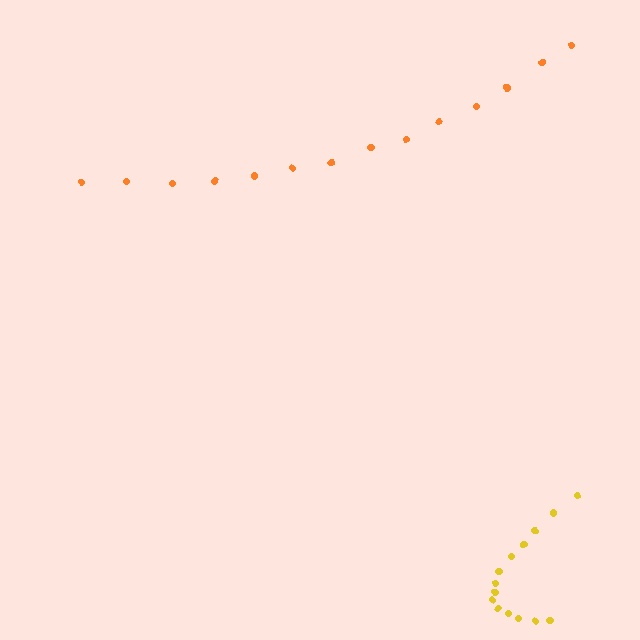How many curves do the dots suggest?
There are 2 distinct paths.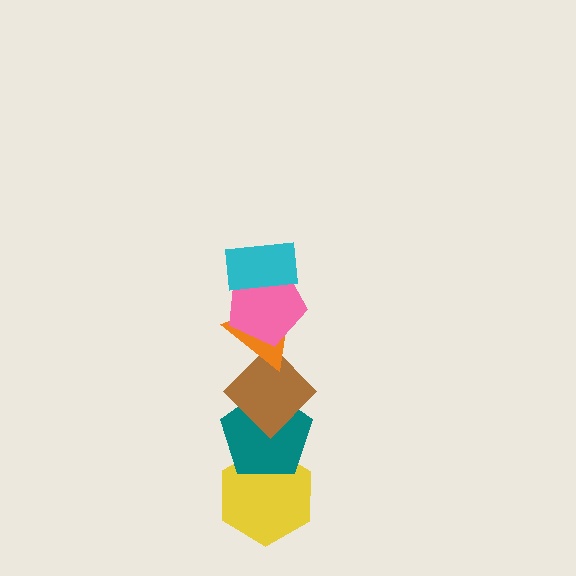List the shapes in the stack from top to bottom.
From top to bottom: the cyan rectangle, the pink pentagon, the orange triangle, the brown diamond, the teal pentagon, the yellow hexagon.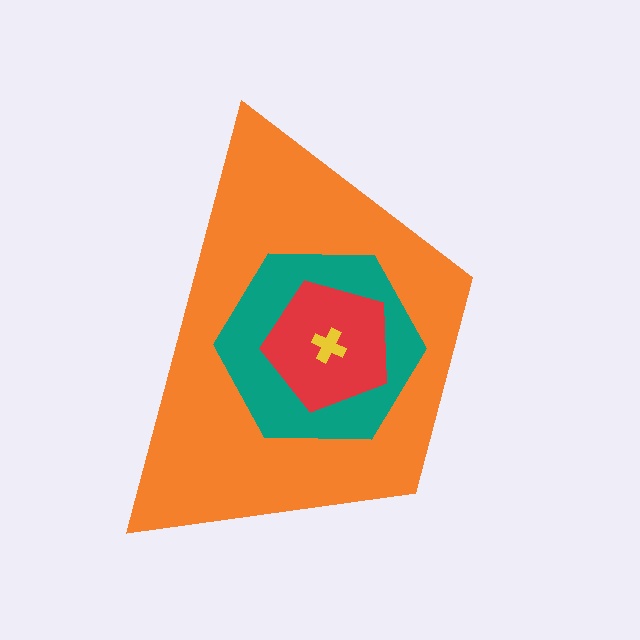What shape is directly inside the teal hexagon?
The red pentagon.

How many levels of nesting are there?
4.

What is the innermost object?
The yellow cross.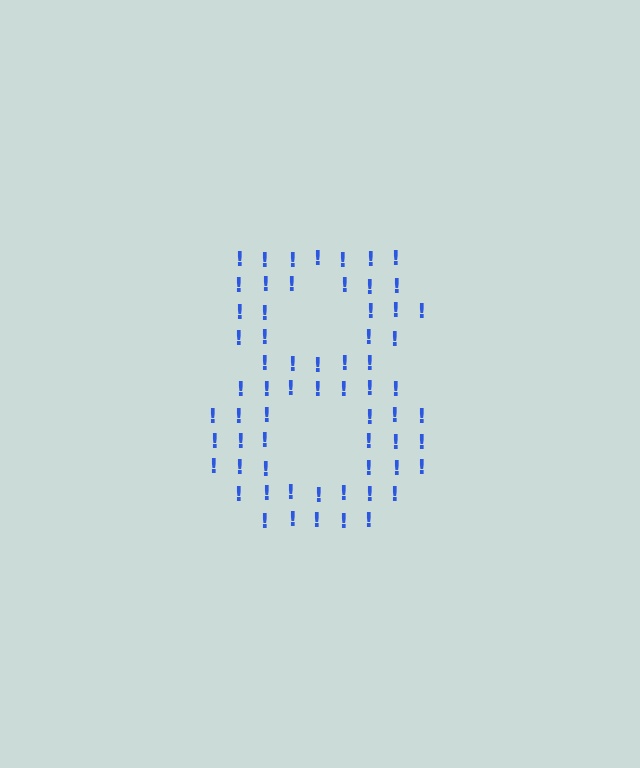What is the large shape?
The large shape is the digit 8.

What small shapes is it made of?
It is made of small exclamation marks.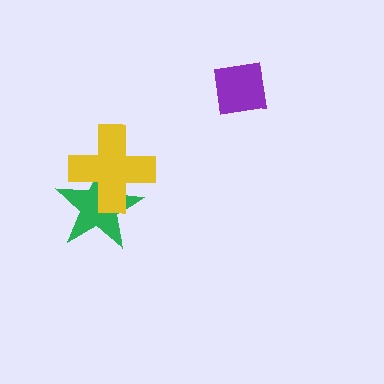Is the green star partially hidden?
Yes, it is partially covered by another shape.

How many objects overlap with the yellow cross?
1 object overlaps with the yellow cross.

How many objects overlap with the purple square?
0 objects overlap with the purple square.